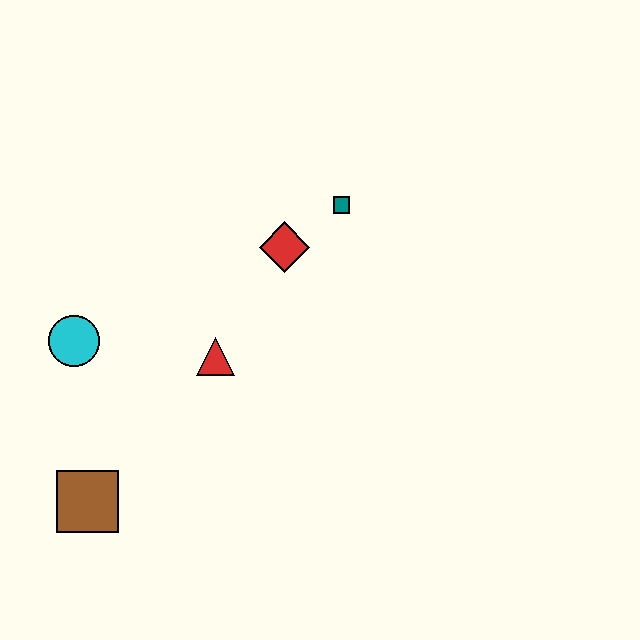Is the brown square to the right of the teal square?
No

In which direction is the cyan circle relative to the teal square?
The cyan circle is to the left of the teal square.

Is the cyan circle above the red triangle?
Yes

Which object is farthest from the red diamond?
The brown square is farthest from the red diamond.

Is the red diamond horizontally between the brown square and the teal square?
Yes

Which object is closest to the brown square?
The cyan circle is closest to the brown square.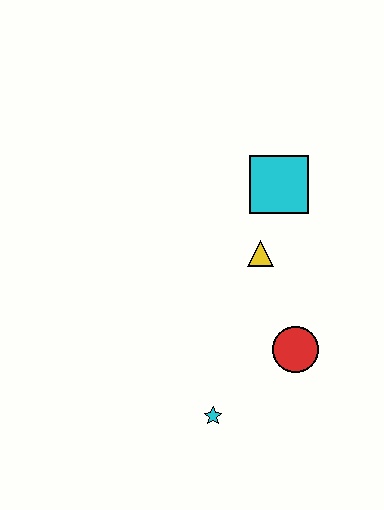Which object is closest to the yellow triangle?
The cyan square is closest to the yellow triangle.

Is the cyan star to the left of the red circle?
Yes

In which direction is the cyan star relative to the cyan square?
The cyan star is below the cyan square.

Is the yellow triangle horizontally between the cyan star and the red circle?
Yes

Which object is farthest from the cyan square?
The cyan star is farthest from the cyan square.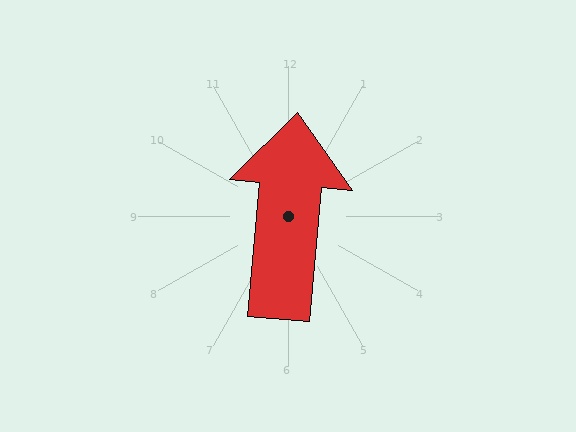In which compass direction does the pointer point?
North.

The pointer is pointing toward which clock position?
Roughly 12 o'clock.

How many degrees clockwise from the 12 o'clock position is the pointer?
Approximately 5 degrees.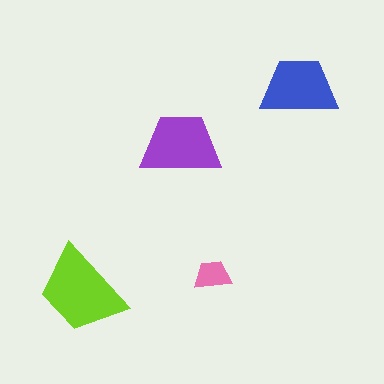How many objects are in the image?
There are 4 objects in the image.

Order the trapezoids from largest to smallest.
the lime one, the purple one, the blue one, the pink one.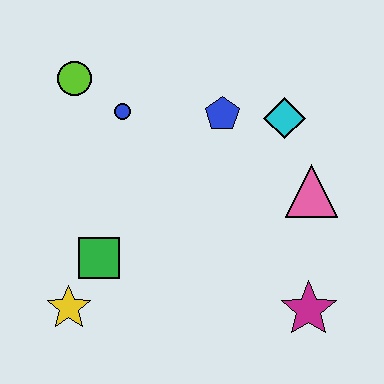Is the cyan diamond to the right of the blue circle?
Yes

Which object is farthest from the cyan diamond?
The yellow star is farthest from the cyan diamond.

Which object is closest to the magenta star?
The pink triangle is closest to the magenta star.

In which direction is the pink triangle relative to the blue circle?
The pink triangle is to the right of the blue circle.